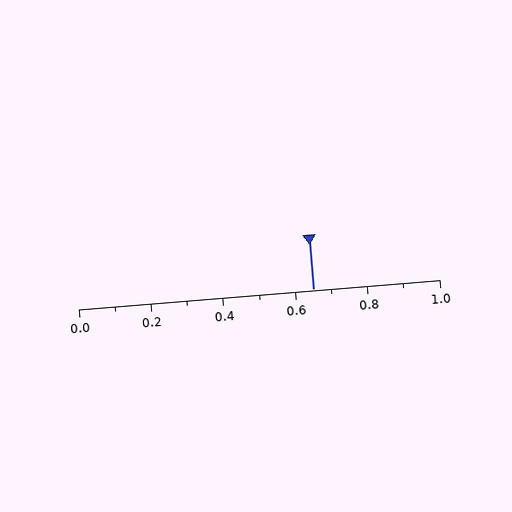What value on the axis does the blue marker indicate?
The marker indicates approximately 0.65.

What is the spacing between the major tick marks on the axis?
The major ticks are spaced 0.2 apart.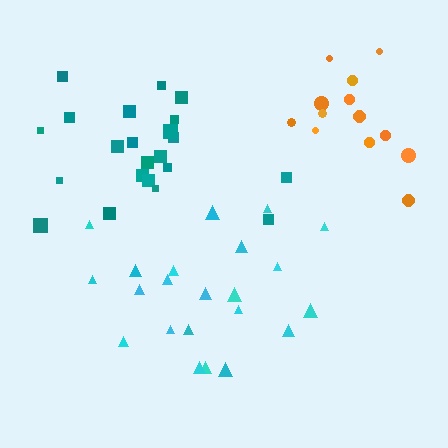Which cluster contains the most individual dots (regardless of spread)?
Cyan (22).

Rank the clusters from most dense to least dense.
cyan, teal, orange.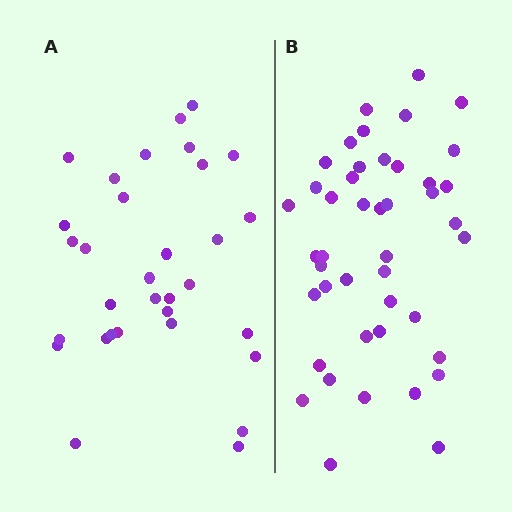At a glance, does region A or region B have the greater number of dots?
Region B (the right region) has more dots.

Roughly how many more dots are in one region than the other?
Region B has roughly 12 or so more dots than region A.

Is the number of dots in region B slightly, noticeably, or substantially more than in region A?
Region B has noticeably more, but not dramatically so. The ratio is roughly 1.4 to 1.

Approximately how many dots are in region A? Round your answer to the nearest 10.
About 30 dots. (The exact count is 32, which rounds to 30.)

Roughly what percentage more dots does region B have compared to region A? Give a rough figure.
About 40% more.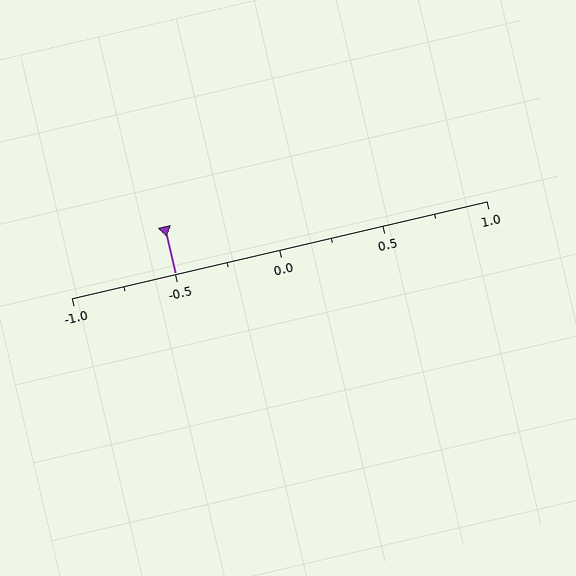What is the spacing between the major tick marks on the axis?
The major ticks are spaced 0.5 apart.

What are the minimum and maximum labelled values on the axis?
The axis runs from -1.0 to 1.0.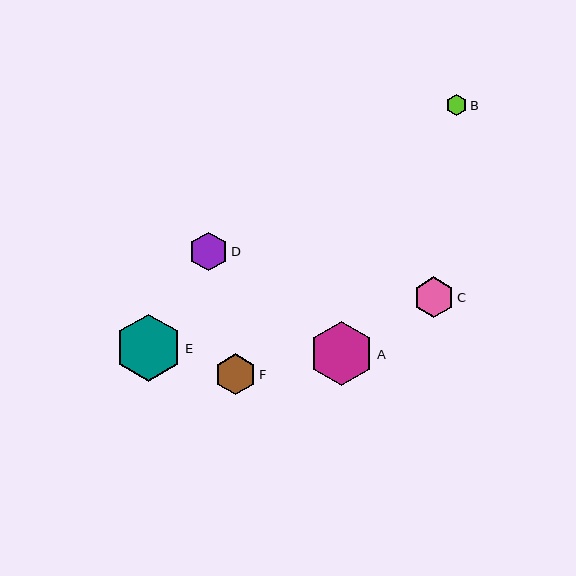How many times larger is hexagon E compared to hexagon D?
Hexagon E is approximately 1.7 times the size of hexagon D.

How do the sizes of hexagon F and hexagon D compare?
Hexagon F and hexagon D are approximately the same size.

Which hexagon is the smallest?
Hexagon B is the smallest with a size of approximately 21 pixels.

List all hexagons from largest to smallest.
From largest to smallest: E, A, F, C, D, B.